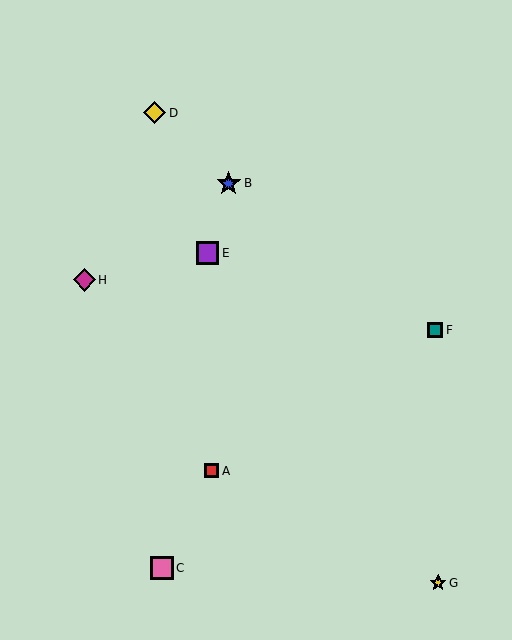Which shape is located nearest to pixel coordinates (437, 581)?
The yellow star (labeled G) at (438, 583) is nearest to that location.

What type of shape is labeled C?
Shape C is a pink square.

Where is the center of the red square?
The center of the red square is at (212, 471).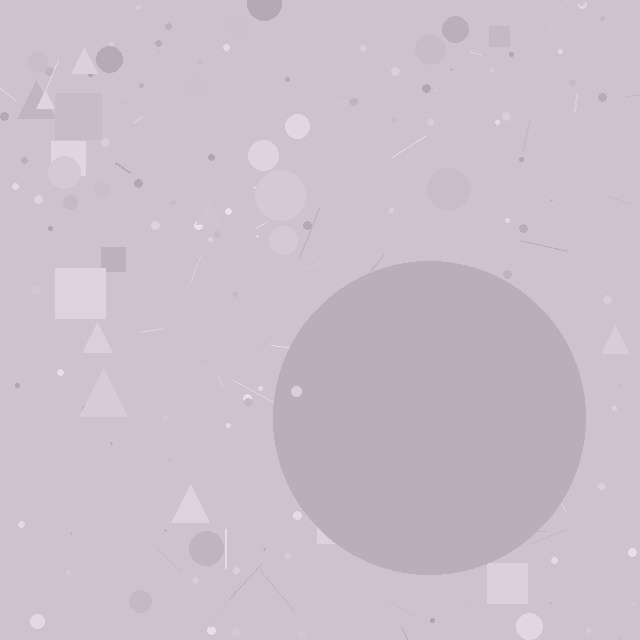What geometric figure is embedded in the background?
A circle is embedded in the background.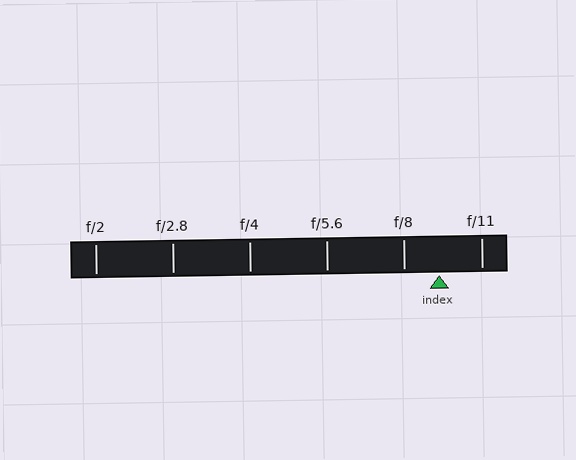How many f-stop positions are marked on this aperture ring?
There are 6 f-stop positions marked.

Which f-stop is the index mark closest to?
The index mark is closest to f/8.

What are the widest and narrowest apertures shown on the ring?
The widest aperture shown is f/2 and the narrowest is f/11.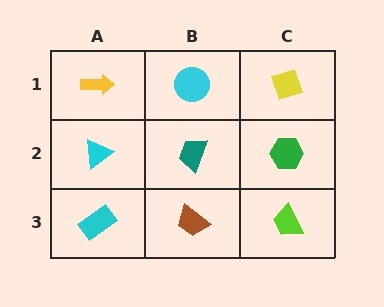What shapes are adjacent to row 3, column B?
A teal trapezoid (row 2, column B), a cyan rectangle (row 3, column A), a lime trapezoid (row 3, column C).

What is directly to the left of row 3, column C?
A brown trapezoid.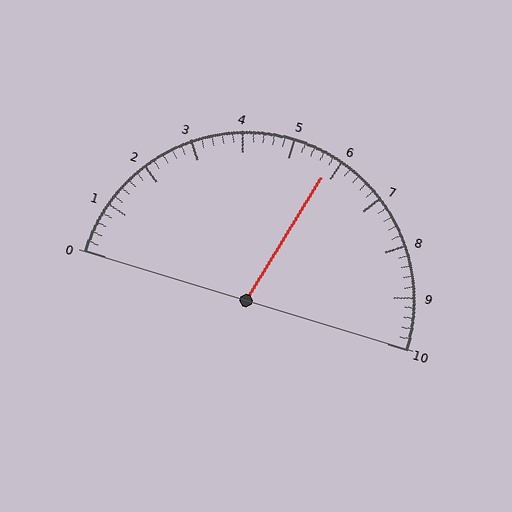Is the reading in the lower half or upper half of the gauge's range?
The reading is in the upper half of the range (0 to 10).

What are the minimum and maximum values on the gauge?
The gauge ranges from 0 to 10.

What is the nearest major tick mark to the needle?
The nearest major tick mark is 6.